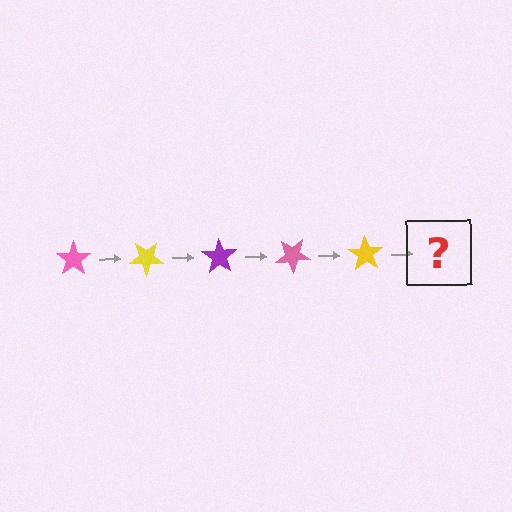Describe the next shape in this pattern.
It should be a purple star, rotated 175 degrees from the start.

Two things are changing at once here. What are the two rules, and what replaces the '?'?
The two rules are that it rotates 35 degrees each step and the color cycles through pink, yellow, and purple. The '?' should be a purple star, rotated 175 degrees from the start.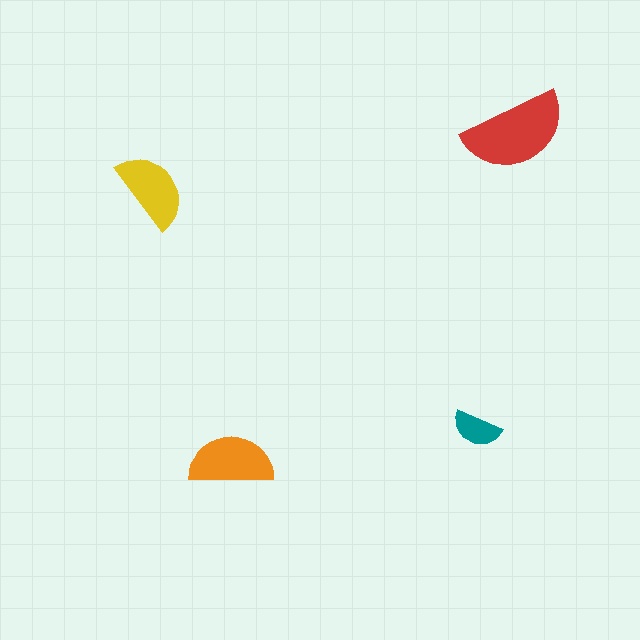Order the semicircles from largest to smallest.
the red one, the orange one, the yellow one, the teal one.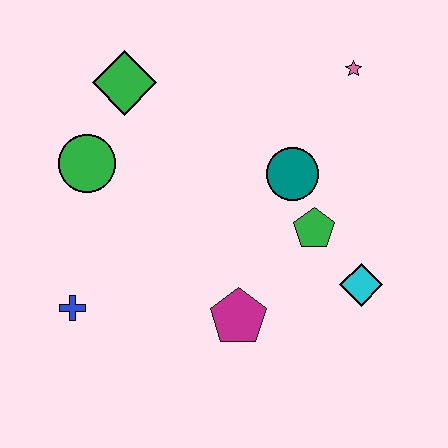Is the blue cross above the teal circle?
No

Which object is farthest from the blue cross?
The pink star is farthest from the blue cross.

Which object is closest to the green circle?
The green diamond is closest to the green circle.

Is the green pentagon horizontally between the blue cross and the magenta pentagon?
No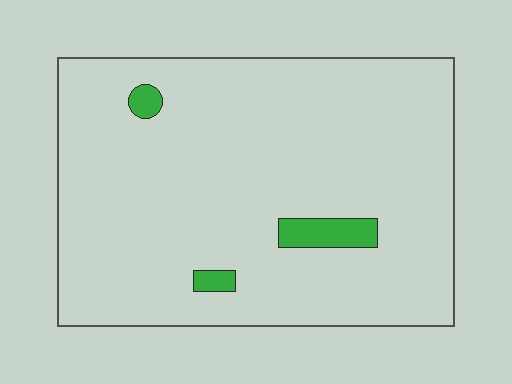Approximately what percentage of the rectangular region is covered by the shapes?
Approximately 5%.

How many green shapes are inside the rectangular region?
3.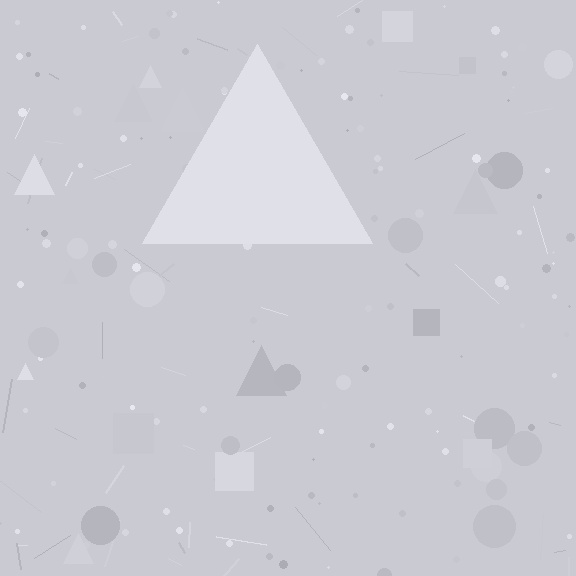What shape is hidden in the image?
A triangle is hidden in the image.